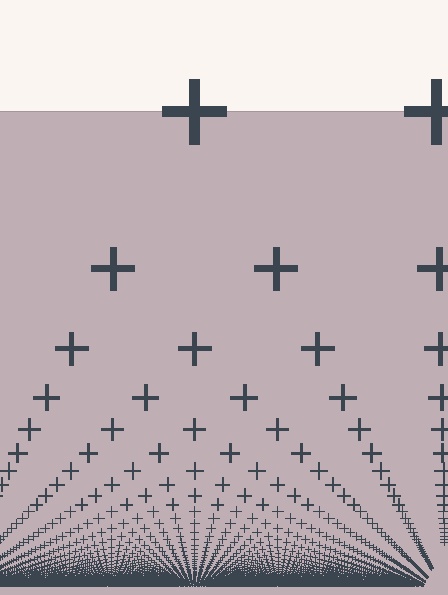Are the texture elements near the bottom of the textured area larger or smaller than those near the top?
Smaller. The gradient is inverted — elements near the bottom are smaller and denser.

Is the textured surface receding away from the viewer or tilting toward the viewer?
The surface appears to tilt toward the viewer. Texture elements get larger and sparser toward the top.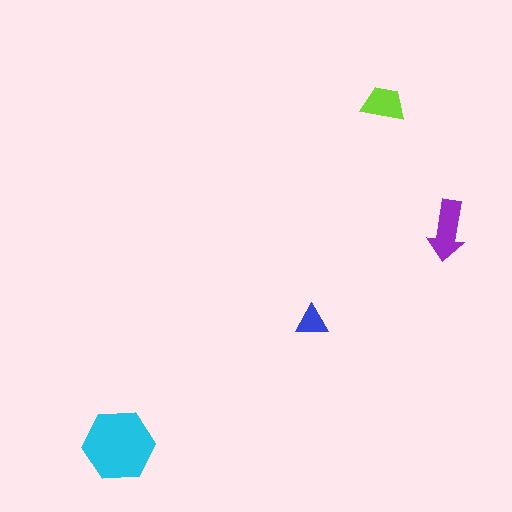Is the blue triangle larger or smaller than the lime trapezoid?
Smaller.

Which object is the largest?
The cyan hexagon.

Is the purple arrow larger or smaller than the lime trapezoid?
Larger.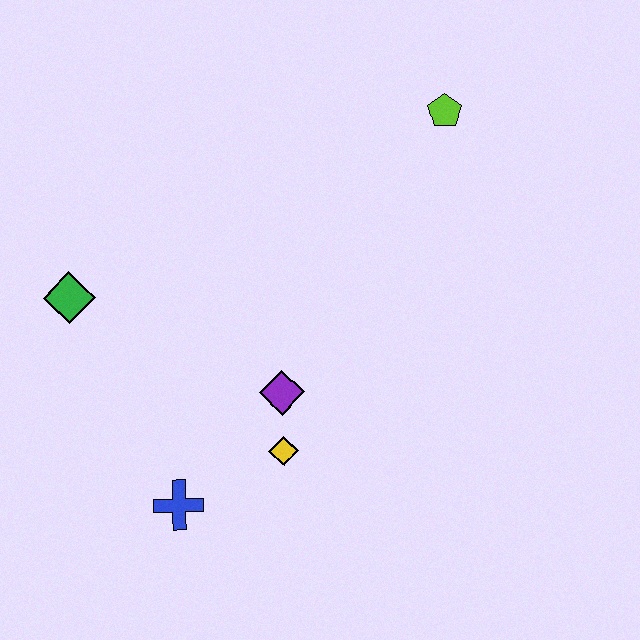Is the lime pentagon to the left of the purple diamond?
No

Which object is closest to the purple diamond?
The yellow diamond is closest to the purple diamond.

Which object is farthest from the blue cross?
The lime pentagon is farthest from the blue cross.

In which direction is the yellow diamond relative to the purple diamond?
The yellow diamond is below the purple diamond.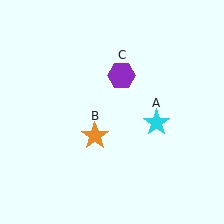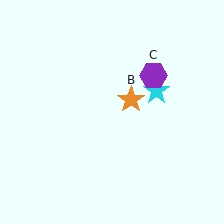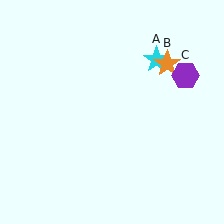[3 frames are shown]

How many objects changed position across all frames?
3 objects changed position: cyan star (object A), orange star (object B), purple hexagon (object C).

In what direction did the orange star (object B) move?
The orange star (object B) moved up and to the right.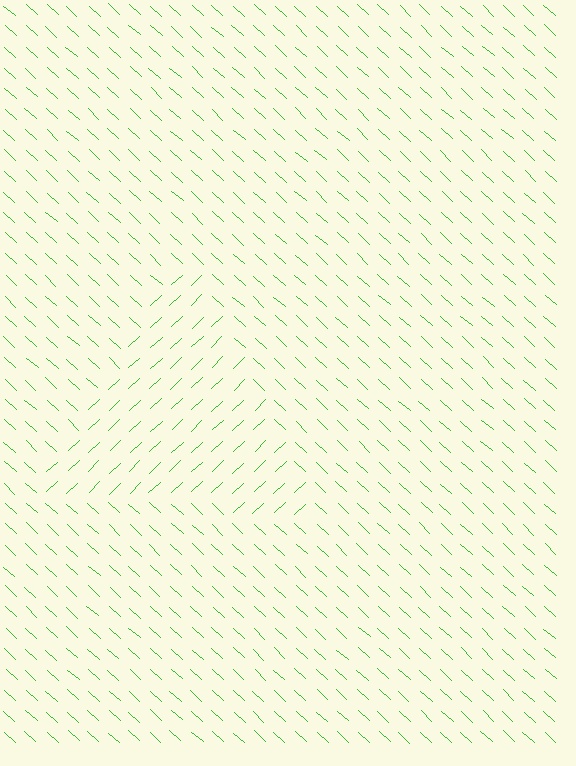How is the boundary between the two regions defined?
The boundary is defined purely by a change in line orientation (approximately 85 degrees difference). All lines are the same color and thickness.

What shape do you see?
I see a triangle.